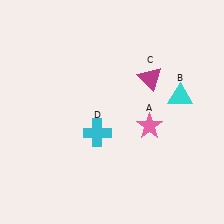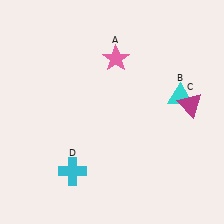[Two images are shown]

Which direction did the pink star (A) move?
The pink star (A) moved up.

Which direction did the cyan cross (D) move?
The cyan cross (D) moved down.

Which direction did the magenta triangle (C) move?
The magenta triangle (C) moved right.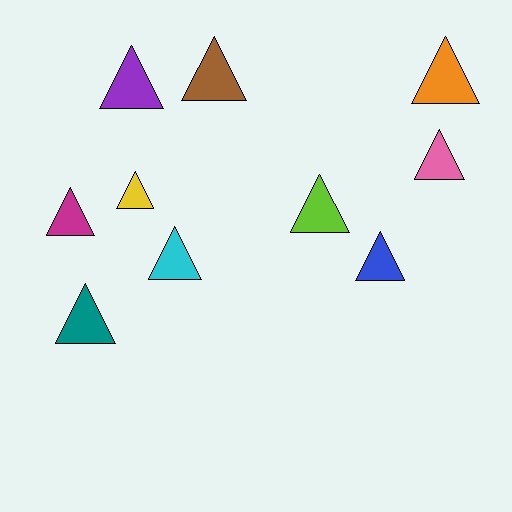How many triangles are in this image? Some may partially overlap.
There are 10 triangles.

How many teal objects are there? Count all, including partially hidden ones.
There is 1 teal object.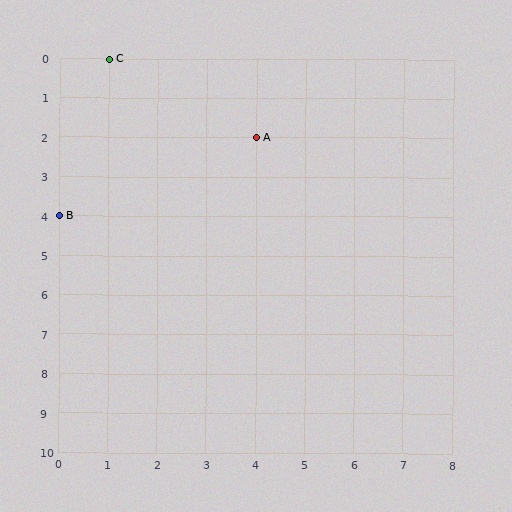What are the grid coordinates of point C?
Point C is at grid coordinates (1, 0).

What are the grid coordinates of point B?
Point B is at grid coordinates (0, 4).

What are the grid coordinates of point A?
Point A is at grid coordinates (4, 2).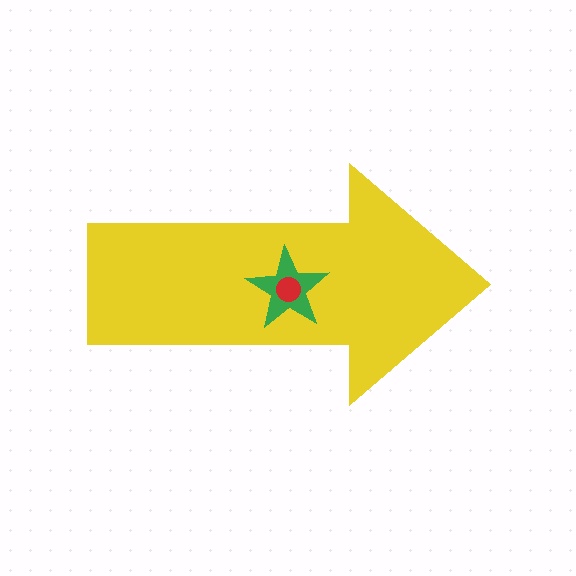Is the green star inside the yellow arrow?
Yes.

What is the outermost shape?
The yellow arrow.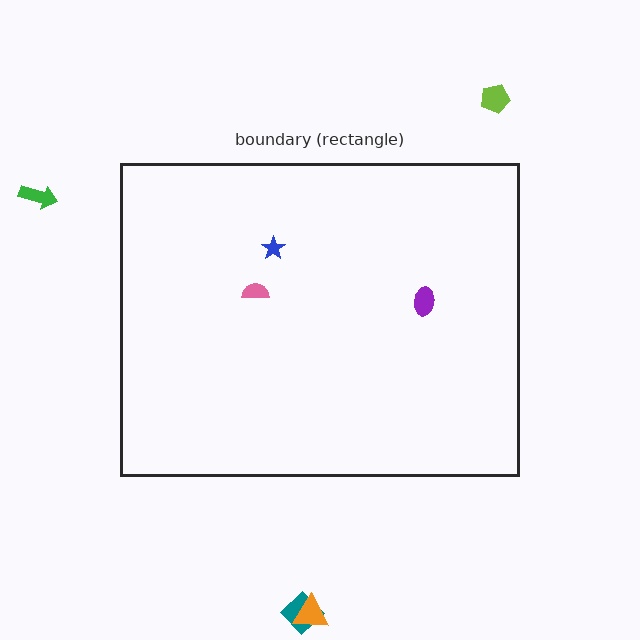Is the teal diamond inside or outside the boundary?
Outside.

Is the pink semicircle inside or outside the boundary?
Inside.